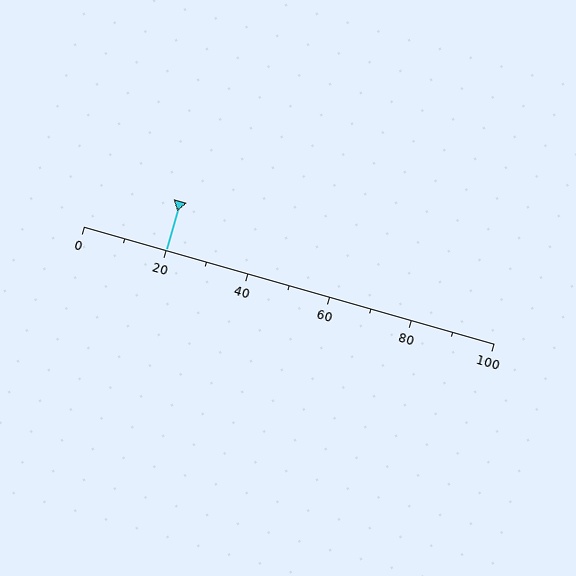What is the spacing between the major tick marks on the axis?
The major ticks are spaced 20 apart.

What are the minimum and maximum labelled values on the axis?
The axis runs from 0 to 100.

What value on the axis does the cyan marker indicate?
The marker indicates approximately 20.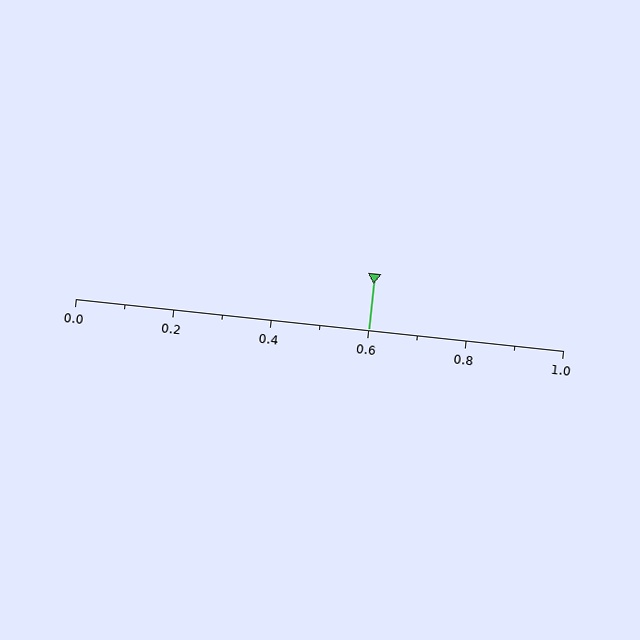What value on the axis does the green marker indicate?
The marker indicates approximately 0.6.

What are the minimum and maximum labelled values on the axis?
The axis runs from 0.0 to 1.0.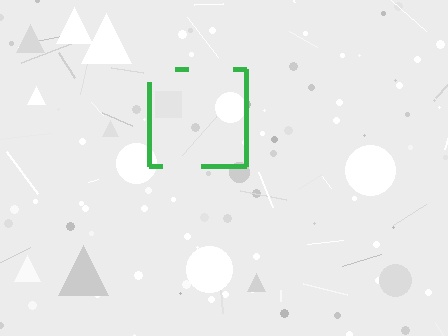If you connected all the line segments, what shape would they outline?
They would outline a square.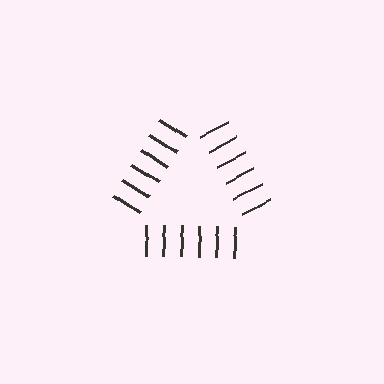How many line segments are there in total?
18 — 6 along each of the 3 edges.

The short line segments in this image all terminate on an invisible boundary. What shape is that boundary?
An illusory triangle — the line segments terminate on its edges but no continuous stroke is drawn.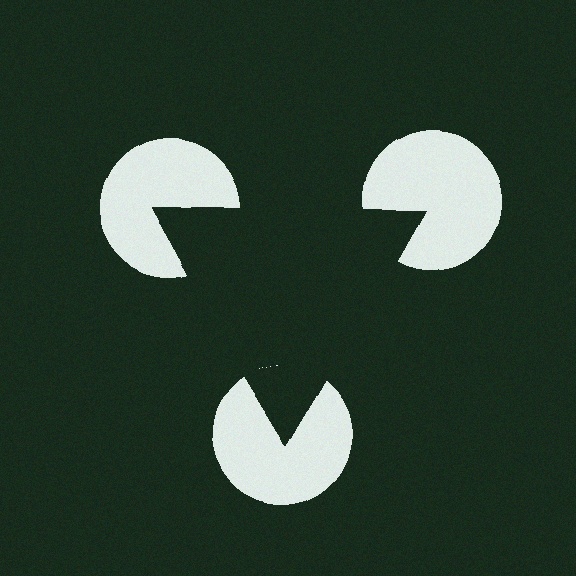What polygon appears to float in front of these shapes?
An illusory triangle — its edges are inferred from the aligned wedge cuts in the pac-man discs, not physically drawn.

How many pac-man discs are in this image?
There are 3 — one at each vertex of the illusory triangle.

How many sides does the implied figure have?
3 sides.